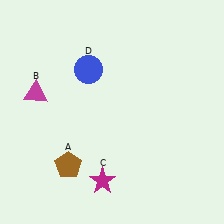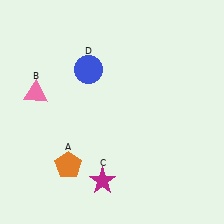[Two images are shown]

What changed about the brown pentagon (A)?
In Image 1, A is brown. In Image 2, it changed to orange.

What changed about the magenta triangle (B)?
In Image 1, B is magenta. In Image 2, it changed to pink.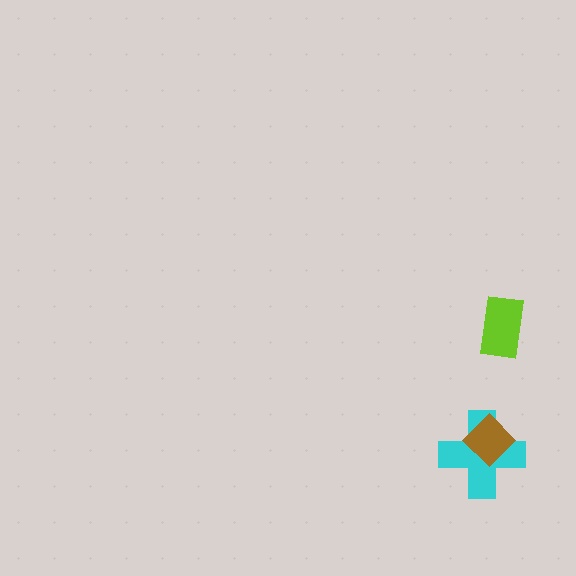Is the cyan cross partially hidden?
Yes, it is partially covered by another shape.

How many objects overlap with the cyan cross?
1 object overlaps with the cyan cross.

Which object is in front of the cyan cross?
The brown diamond is in front of the cyan cross.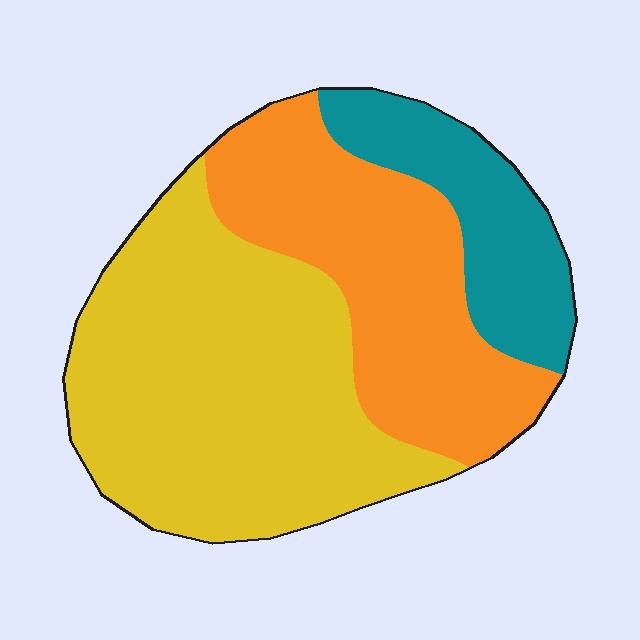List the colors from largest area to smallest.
From largest to smallest: yellow, orange, teal.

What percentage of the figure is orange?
Orange covers about 35% of the figure.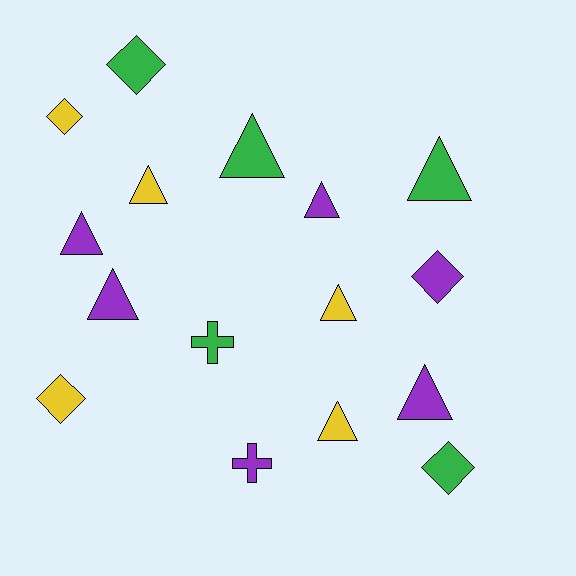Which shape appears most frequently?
Triangle, with 9 objects.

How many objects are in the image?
There are 16 objects.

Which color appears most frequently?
Purple, with 6 objects.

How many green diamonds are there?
There are 2 green diamonds.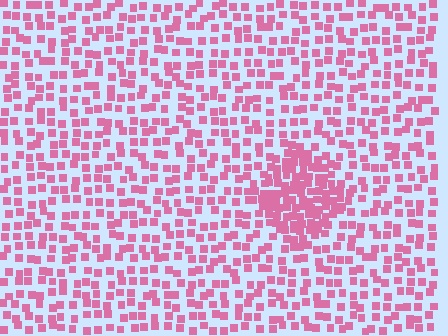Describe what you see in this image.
The image contains small pink elements arranged at two different densities. A diamond-shaped region is visible where the elements are more densely packed than the surrounding area.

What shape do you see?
I see a diamond.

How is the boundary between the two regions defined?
The boundary is defined by a change in element density (approximately 2.2x ratio). All elements are the same color, size, and shape.